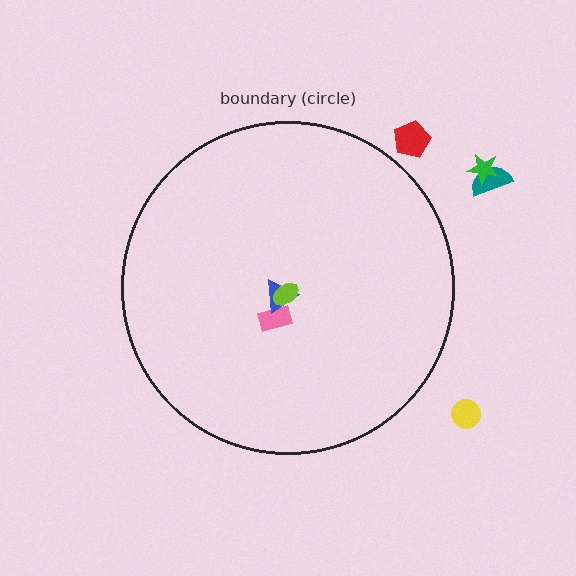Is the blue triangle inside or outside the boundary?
Inside.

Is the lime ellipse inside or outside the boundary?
Inside.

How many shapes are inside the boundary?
3 inside, 4 outside.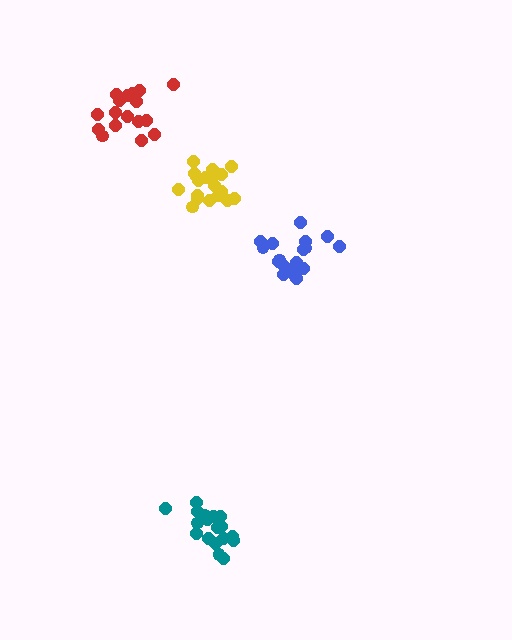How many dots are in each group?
Group 1: 19 dots, Group 2: 20 dots, Group 3: 18 dots, Group 4: 17 dots (74 total).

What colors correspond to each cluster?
The clusters are colored: teal, yellow, red, blue.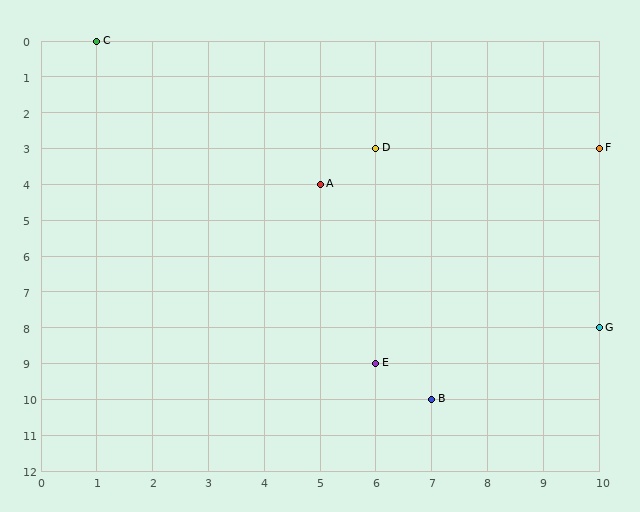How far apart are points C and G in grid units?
Points C and G are 9 columns and 8 rows apart (about 12.0 grid units diagonally).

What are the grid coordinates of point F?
Point F is at grid coordinates (10, 3).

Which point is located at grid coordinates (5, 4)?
Point A is at (5, 4).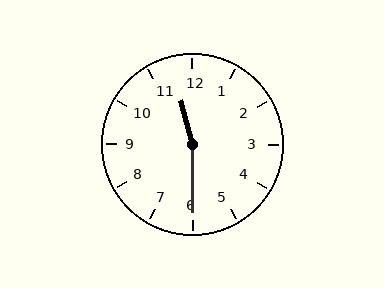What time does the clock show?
11:30.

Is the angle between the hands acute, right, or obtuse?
It is obtuse.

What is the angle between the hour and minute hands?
Approximately 165 degrees.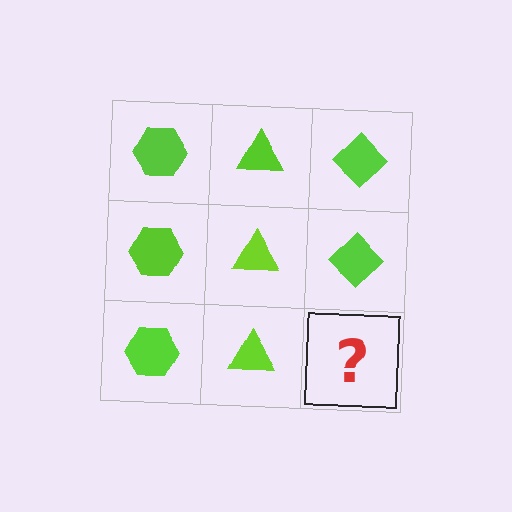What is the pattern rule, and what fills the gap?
The rule is that each column has a consistent shape. The gap should be filled with a lime diamond.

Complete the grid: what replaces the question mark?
The question mark should be replaced with a lime diamond.